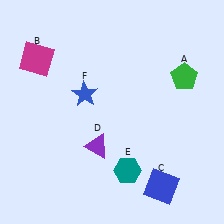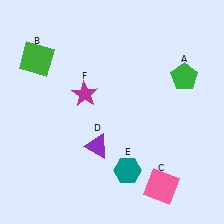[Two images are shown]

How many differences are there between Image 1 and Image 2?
There are 3 differences between the two images.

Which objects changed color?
B changed from magenta to green. C changed from blue to pink. F changed from blue to magenta.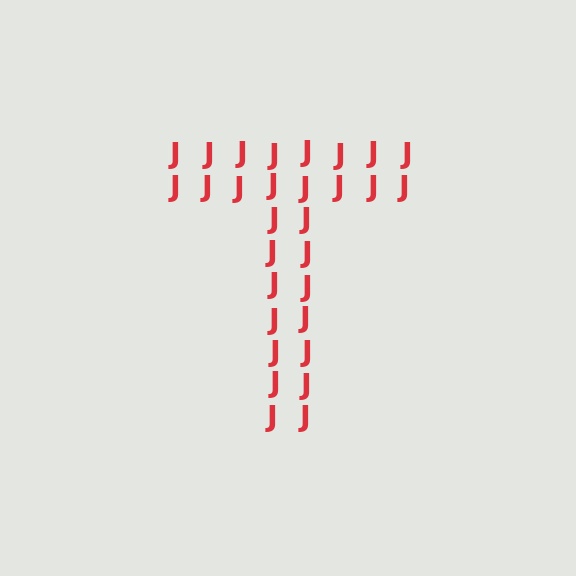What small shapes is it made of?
It is made of small letter J's.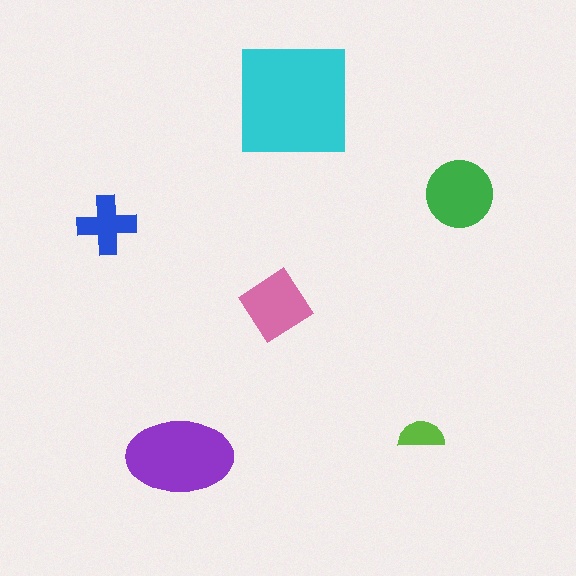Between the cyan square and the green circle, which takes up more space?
The cyan square.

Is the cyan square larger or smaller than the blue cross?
Larger.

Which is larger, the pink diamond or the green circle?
The green circle.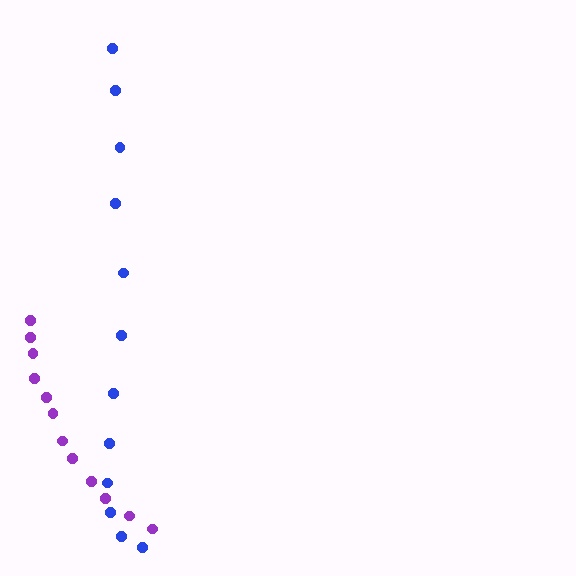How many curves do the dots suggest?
There are 2 distinct paths.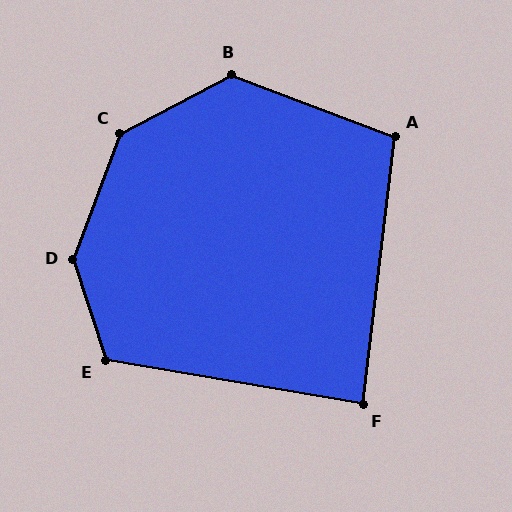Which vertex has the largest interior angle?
D, at approximately 142 degrees.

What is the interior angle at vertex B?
Approximately 131 degrees (obtuse).